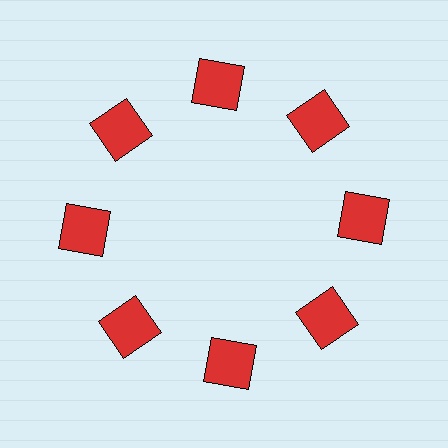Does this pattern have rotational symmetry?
Yes, this pattern has 8-fold rotational symmetry. It looks the same after rotating 45 degrees around the center.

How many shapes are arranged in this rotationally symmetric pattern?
There are 8 shapes, arranged in 8 groups of 1.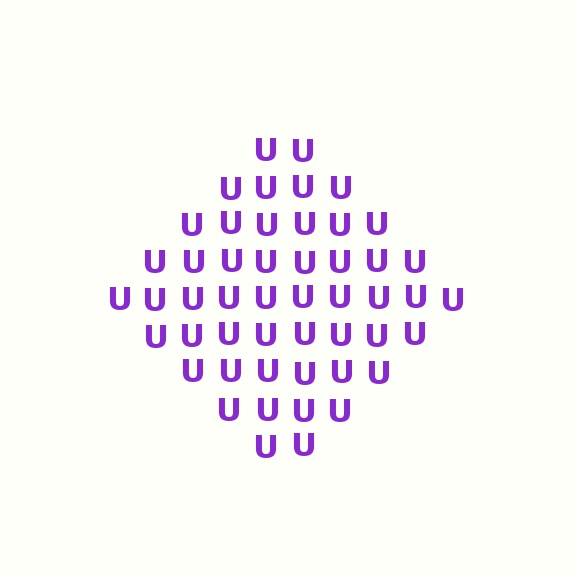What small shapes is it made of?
It is made of small letter U's.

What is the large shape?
The large shape is a diamond.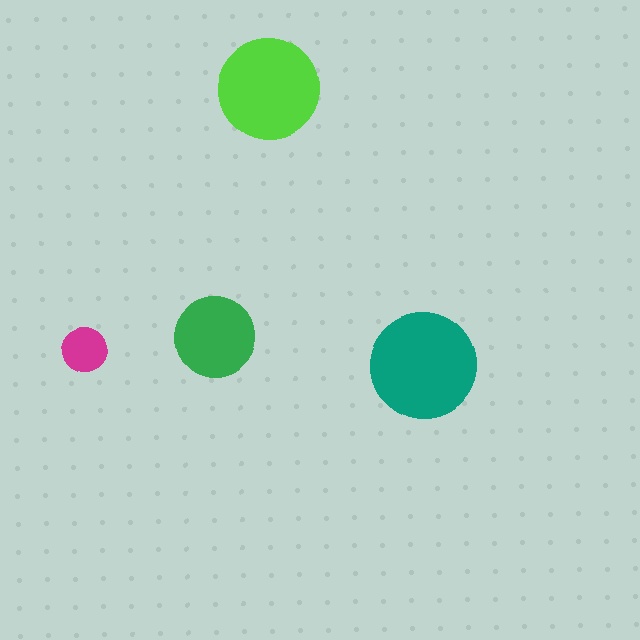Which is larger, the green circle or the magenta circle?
The green one.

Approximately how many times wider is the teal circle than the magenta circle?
About 2.5 times wider.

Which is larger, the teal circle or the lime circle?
The teal one.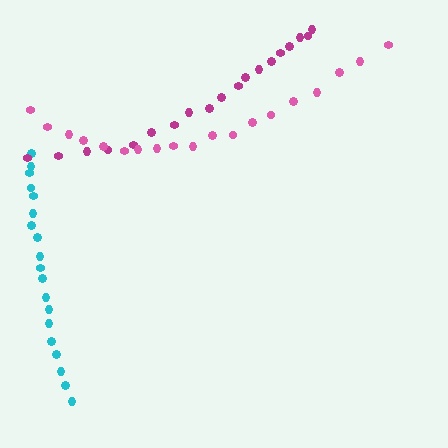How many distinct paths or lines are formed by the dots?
There are 3 distinct paths.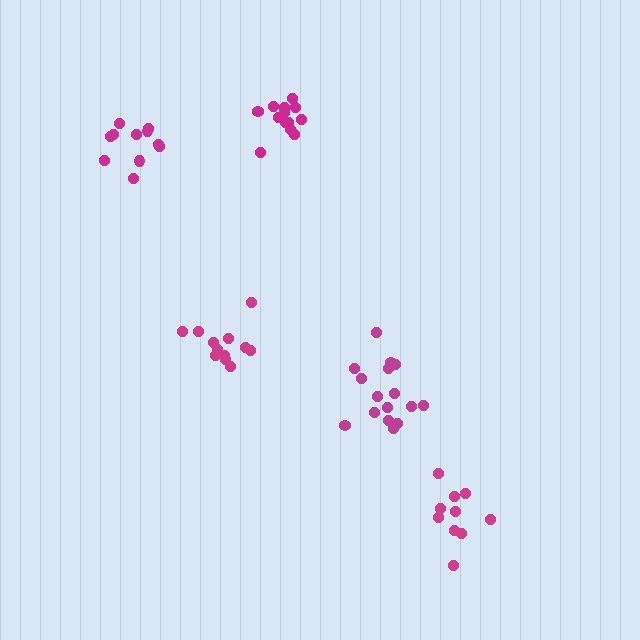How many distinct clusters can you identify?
There are 5 distinct clusters.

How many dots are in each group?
Group 1: 16 dots, Group 2: 12 dots, Group 3: 13 dots, Group 4: 10 dots, Group 5: 11 dots (62 total).